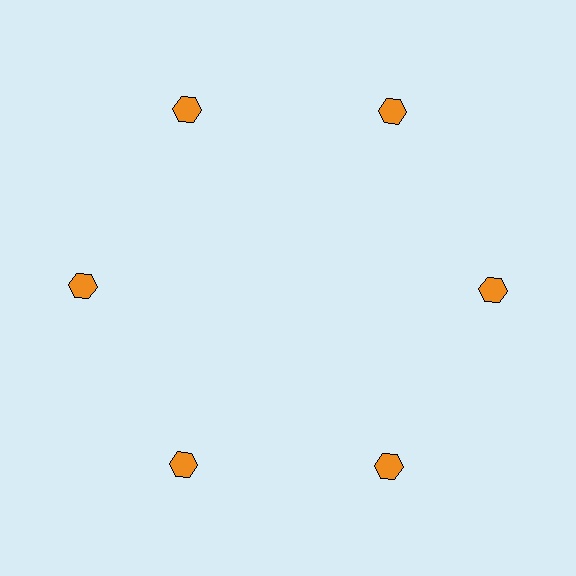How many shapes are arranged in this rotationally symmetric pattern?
There are 6 shapes, arranged in 6 groups of 1.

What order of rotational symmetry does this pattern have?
This pattern has 6-fold rotational symmetry.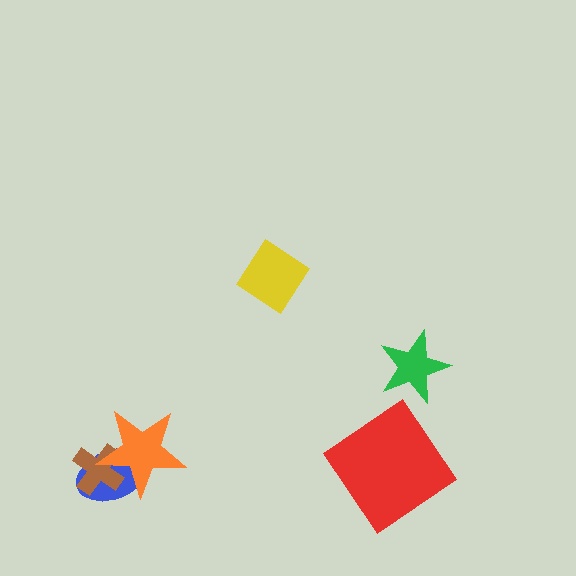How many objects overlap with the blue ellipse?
2 objects overlap with the blue ellipse.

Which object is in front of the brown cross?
The orange star is in front of the brown cross.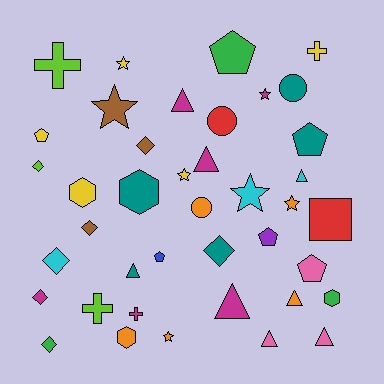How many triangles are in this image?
There are 8 triangles.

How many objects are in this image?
There are 40 objects.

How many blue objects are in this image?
There is 1 blue object.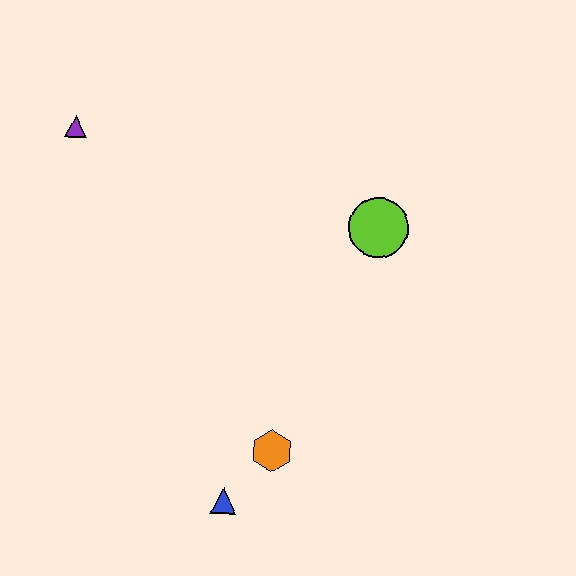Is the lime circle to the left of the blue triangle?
No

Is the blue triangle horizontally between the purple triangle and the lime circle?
Yes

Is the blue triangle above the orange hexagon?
No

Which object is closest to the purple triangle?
The lime circle is closest to the purple triangle.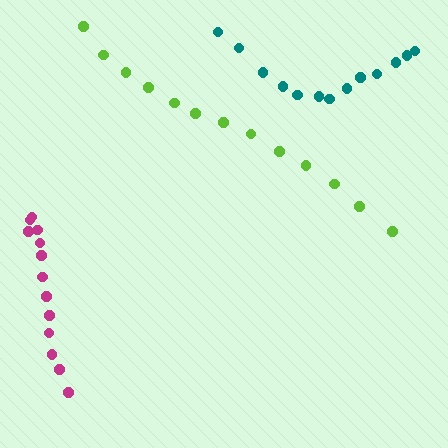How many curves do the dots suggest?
There are 3 distinct paths.